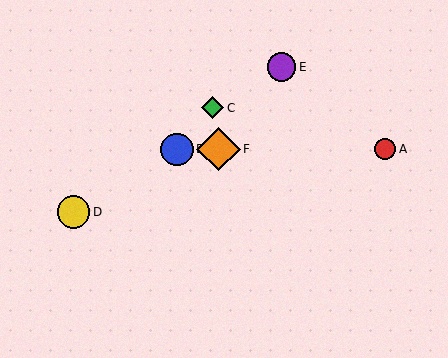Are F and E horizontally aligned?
No, F is at y≈149 and E is at y≈67.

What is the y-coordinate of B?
Object B is at y≈149.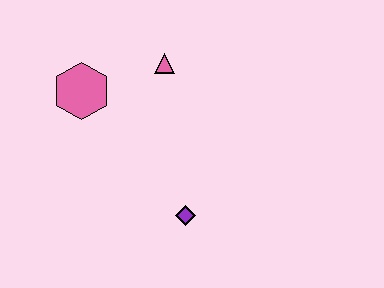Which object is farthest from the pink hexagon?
The purple diamond is farthest from the pink hexagon.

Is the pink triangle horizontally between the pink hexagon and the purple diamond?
Yes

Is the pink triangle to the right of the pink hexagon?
Yes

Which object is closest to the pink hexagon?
The pink triangle is closest to the pink hexagon.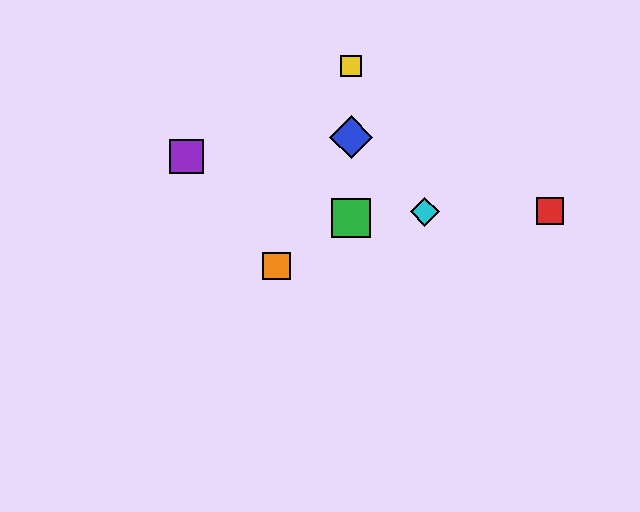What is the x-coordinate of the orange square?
The orange square is at x≈277.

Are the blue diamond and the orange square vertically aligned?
No, the blue diamond is at x≈351 and the orange square is at x≈277.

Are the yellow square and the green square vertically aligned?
Yes, both are at x≈351.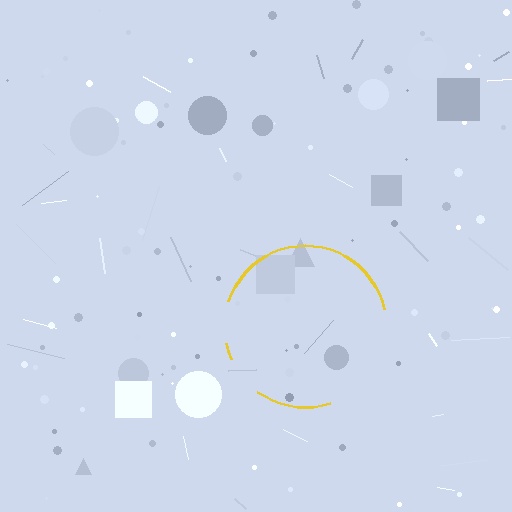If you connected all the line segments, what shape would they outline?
They would outline a circle.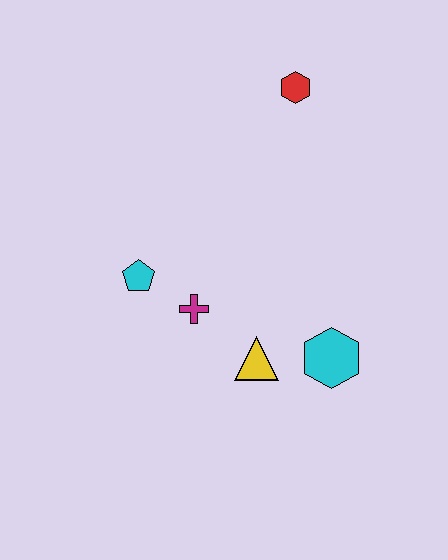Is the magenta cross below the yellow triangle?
No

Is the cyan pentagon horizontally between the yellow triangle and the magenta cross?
No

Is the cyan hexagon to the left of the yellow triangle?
No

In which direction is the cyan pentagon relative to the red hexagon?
The cyan pentagon is below the red hexagon.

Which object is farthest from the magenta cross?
The red hexagon is farthest from the magenta cross.